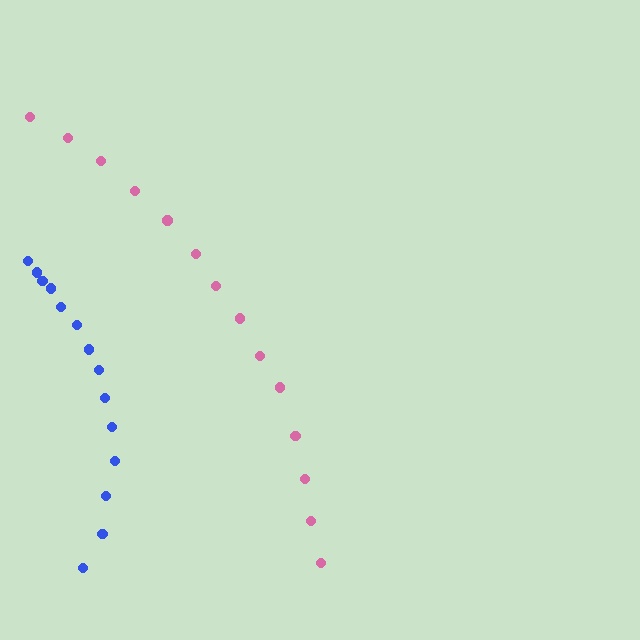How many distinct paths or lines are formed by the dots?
There are 2 distinct paths.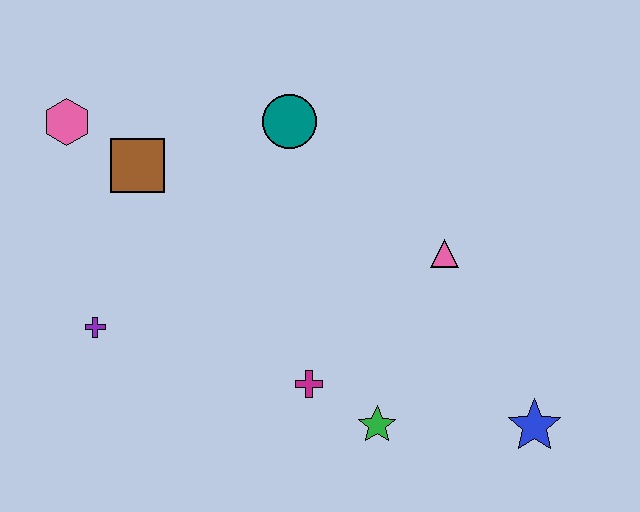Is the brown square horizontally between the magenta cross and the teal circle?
No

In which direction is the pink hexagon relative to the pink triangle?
The pink hexagon is to the left of the pink triangle.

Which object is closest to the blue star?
The green star is closest to the blue star.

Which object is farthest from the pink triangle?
The pink hexagon is farthest from the pink triangle.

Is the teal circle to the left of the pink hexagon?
No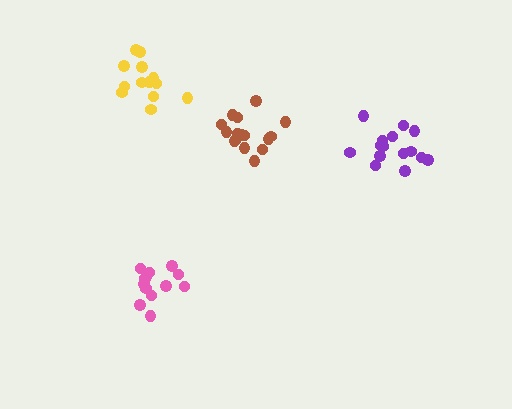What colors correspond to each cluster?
The clusters are colored: yellow, pink, brown, purple.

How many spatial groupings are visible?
There are 4 spatial groupings.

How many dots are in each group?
Group 1: 13 dots, Group 2: 13 dots, Group 3: 16 dots, Group 4: 15 dots (57 total).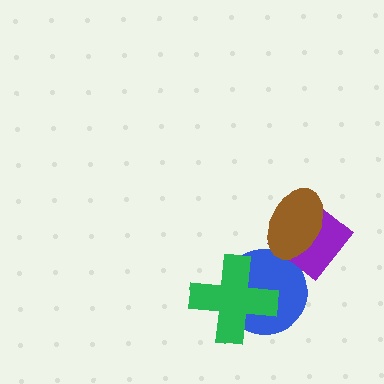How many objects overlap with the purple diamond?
1 object overlaps with the purple diamond.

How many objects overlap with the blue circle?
1 object overlaps with the blue circle.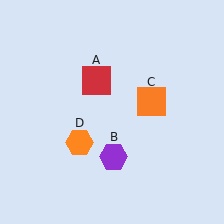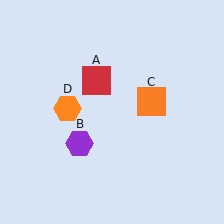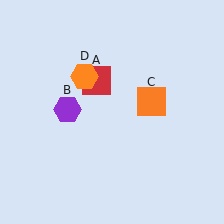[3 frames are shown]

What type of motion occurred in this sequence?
The purple hexagon (object B), orange hexagon (object D) rotated clockwise around the center of the scene.